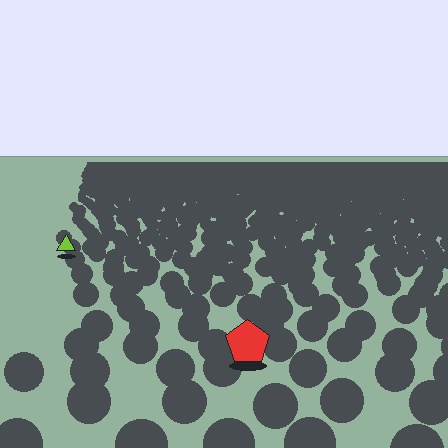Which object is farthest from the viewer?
The lime triangle is farthest from the viewer. It appears smaller and the ground texture around it is denser.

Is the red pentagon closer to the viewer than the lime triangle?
Yes. The red pentagon is closer — you can tell from the texture gradient: the ground texture is coarser near it.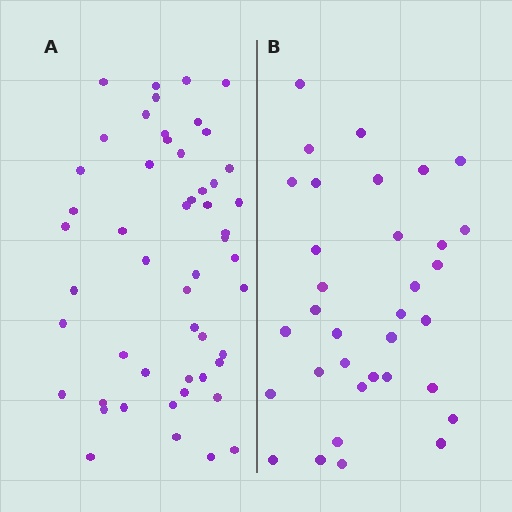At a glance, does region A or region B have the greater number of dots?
Region A (the left region) has more dots.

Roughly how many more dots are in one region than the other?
Region A has approximately 20 more dots than region B.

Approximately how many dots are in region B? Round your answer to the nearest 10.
About 30 dots. (The exact count is 34, which rounds to 30.)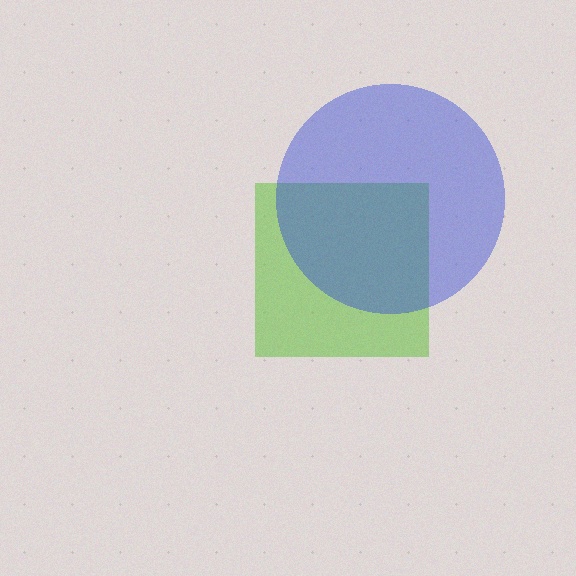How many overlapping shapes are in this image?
There are 2 overlapping shapes in the image.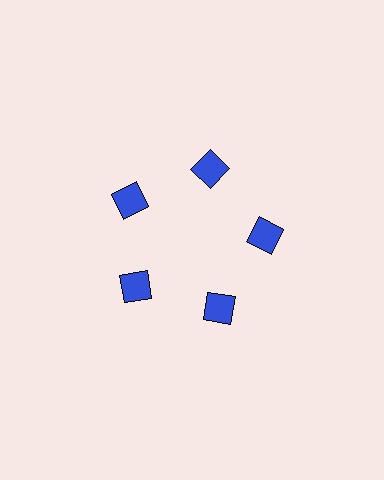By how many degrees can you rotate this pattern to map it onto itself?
The pattern maps onto itself every 72 degrees of rotation.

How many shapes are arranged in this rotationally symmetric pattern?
There are 5 shapes, arranged in 5 groups of 1.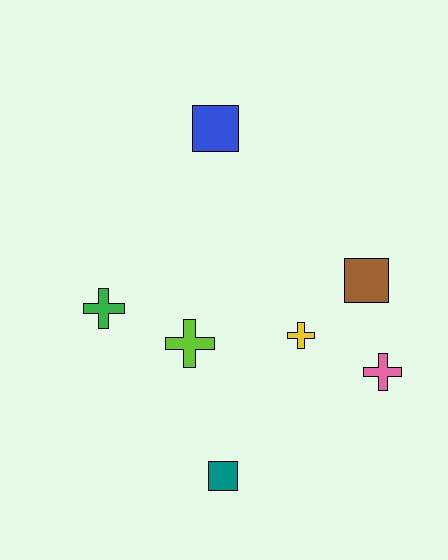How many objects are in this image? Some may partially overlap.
There are 7 objects.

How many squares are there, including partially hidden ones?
There are 3 squares.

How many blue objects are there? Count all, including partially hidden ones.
There is 1 blue object.